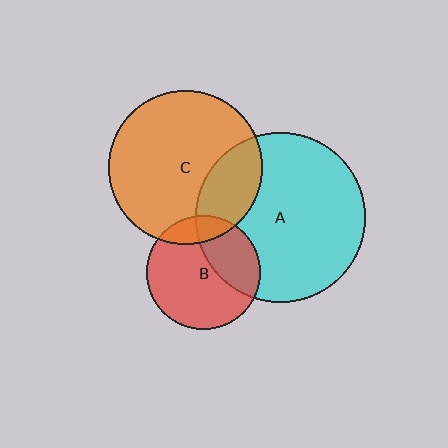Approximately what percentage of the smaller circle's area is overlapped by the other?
Approximately 25%.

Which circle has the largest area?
Circle A (cyan).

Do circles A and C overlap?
Yes.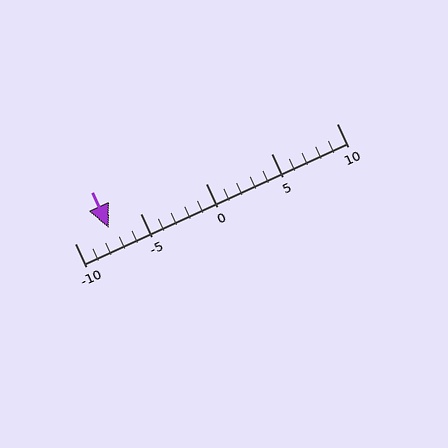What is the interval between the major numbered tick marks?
The major tick marks are spaced 5 units apart.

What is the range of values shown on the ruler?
The ruler shows values from -10 to 10.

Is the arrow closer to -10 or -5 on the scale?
The arrow is closer to -5.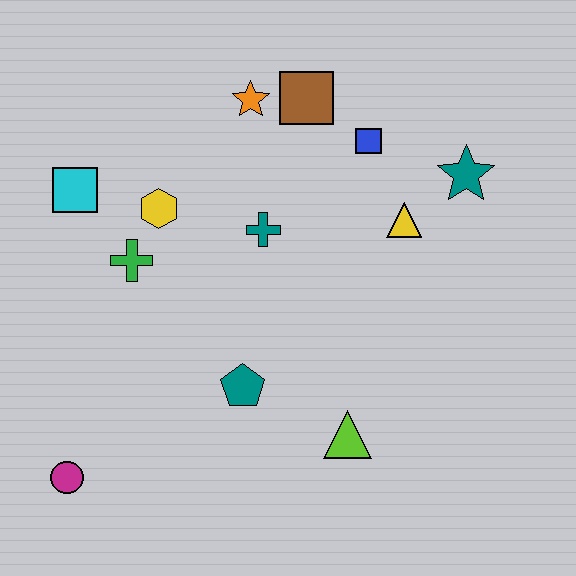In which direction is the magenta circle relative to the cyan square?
The magenta circle is below the cyan square.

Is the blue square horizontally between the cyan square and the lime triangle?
No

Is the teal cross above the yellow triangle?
No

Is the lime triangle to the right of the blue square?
No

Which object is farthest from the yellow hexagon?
The teal star is farthest from the yellow hexagon.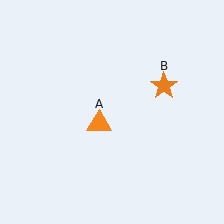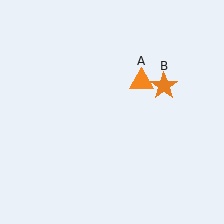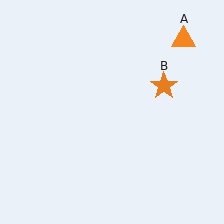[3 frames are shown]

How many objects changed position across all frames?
1 object changed position: orange triangle (object A).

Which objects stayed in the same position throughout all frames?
Orange star (object B) remained stationary.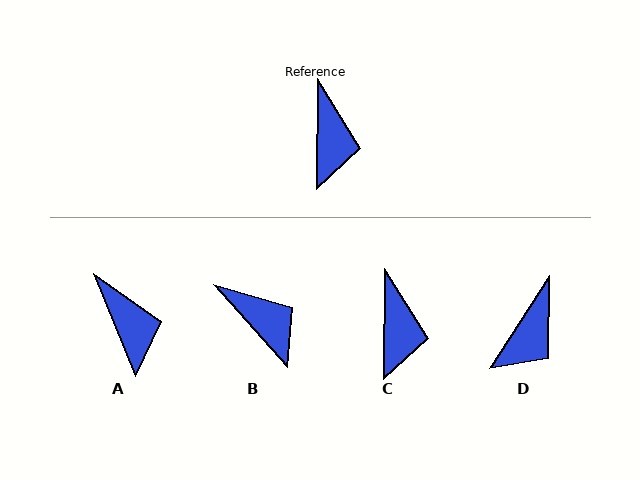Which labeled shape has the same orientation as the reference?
C.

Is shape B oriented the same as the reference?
No, it is off by about 43 degrees.